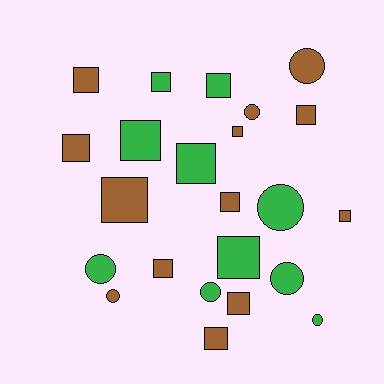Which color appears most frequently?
Brown, with 13 objects.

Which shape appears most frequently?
Square, with 15 objects.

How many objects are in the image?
There are 23 objects.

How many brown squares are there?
There are 10 brown squares.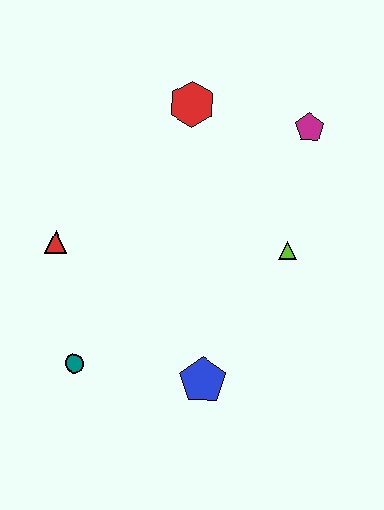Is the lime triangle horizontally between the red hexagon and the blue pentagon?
No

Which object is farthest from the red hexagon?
The teal circle is farthest from the red hexagon.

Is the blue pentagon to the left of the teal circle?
No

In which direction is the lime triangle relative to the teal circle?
The lime triangle is to the right of the teal circle.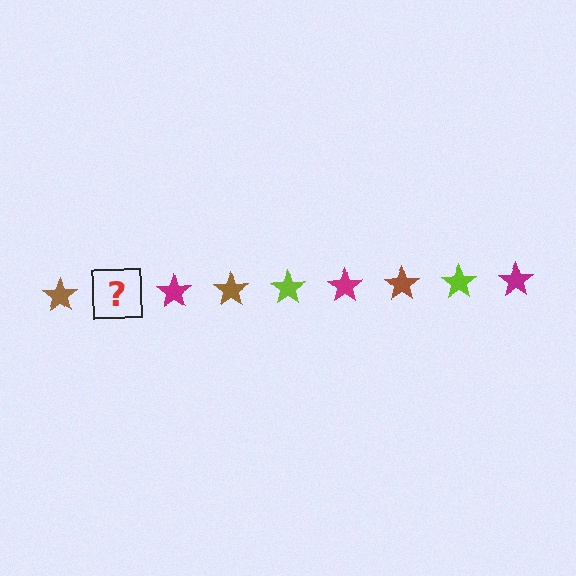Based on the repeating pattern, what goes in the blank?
The blank should be a lime star.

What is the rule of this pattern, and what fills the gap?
The rule is that the pattern cycles through brown, lime, magenta stars. The gap should be filled with a lime star.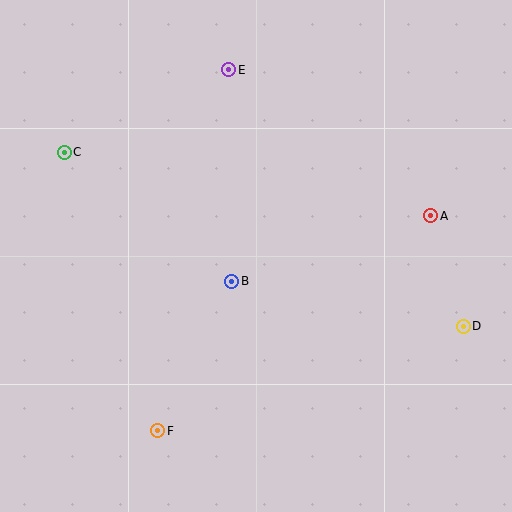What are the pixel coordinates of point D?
Point D is at (463, 326).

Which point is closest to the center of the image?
Point B at (232, 281) is closest to the center.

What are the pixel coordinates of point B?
Point B is at (232, 281).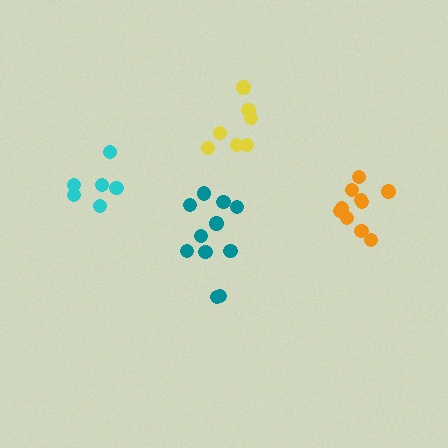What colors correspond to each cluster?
The clusters are colored: teal, cyan, yellow, orange.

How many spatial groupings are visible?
There are 4 spatial groupings.